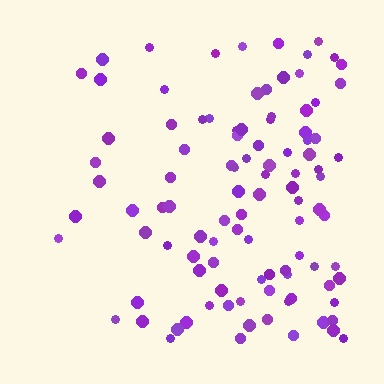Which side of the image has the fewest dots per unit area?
The left.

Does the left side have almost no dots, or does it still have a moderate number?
Still a moderate number, just noticeably fewer than the right.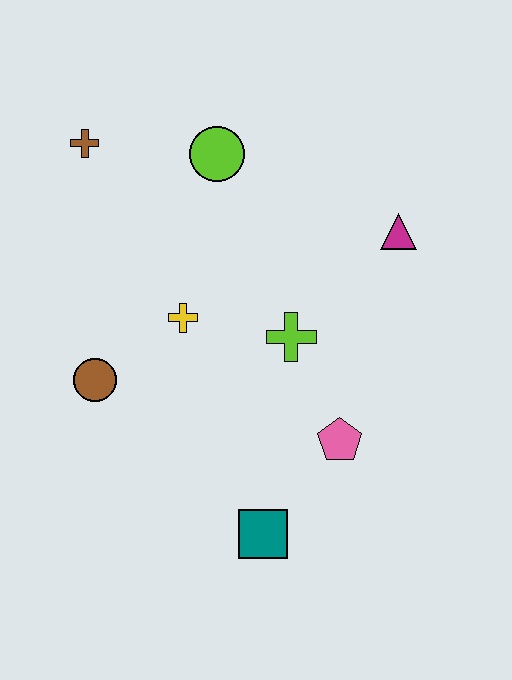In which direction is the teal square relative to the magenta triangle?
The teal square is below the magenta triangle.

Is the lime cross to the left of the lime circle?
No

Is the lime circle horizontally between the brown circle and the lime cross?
Yes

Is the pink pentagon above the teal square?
Yes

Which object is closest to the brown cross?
The lime circle is closest to the brown cross.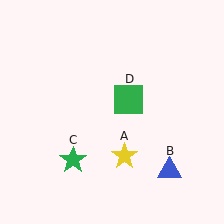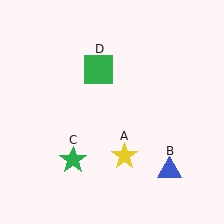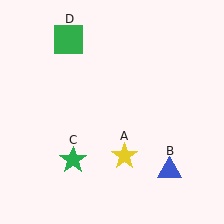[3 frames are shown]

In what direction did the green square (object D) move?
The green square (object D) moved up and to the left.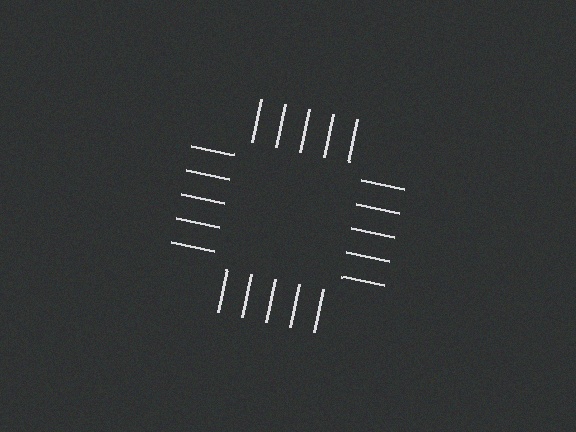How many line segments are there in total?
20 — 5 along each of the 4 edges.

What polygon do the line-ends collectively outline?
An illusory square — the line segments terminate on its edges but no continuous stroke is drawn.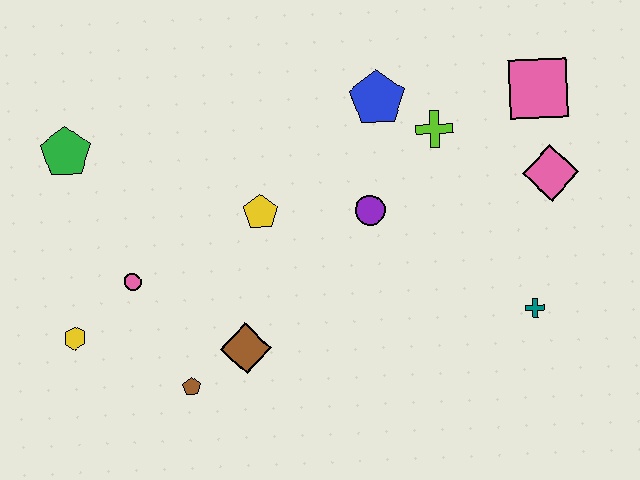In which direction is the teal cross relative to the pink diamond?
The teal cross is below the pink diamond.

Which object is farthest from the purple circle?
The yellow hexagon is farthest from the purple circle.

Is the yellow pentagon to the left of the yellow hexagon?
No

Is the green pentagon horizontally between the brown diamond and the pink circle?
No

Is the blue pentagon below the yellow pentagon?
No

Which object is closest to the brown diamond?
The brown pentagon is closest to the brown diamond.